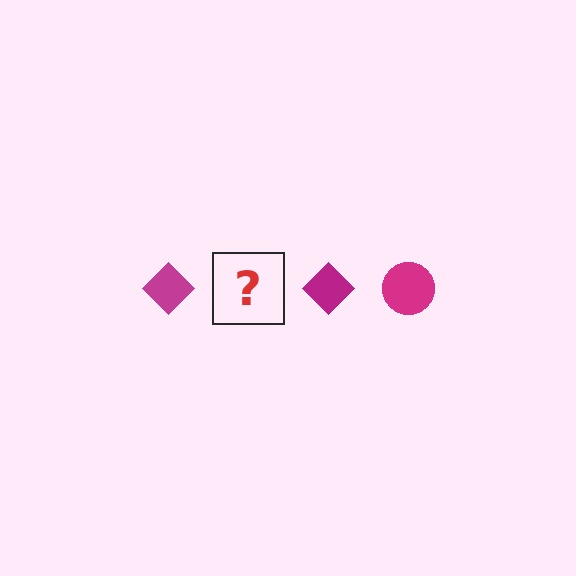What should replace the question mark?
The question mark should be replaced with a magenta circle.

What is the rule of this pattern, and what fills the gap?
The rule is that the pattern cycles through diamond, circle shapes in magenta. The gap should be filled with a magenta circle.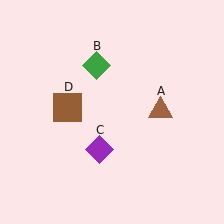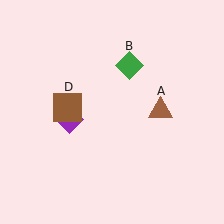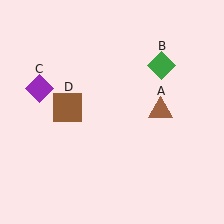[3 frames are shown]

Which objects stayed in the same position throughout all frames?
Brown triangle (object A) and brown square (object D) remained stationary.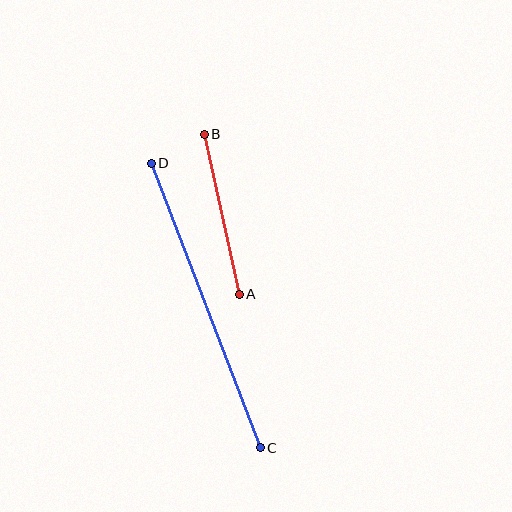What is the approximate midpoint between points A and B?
The midpoint is at approximately (222, 214) pixels.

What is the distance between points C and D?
The distance is approximately 305 pixels.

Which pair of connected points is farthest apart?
Points C and D are farthest apart.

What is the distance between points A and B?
The distance is approximately 164 pixels.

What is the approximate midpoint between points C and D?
The midpoint is at approximately (206, 306) pixels.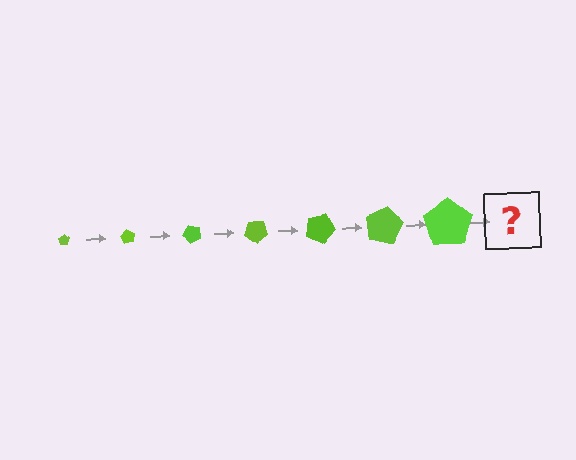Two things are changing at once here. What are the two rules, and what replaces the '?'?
The two rules are that the pentagon grows larger each step and it rotates 60 degrees each step. The '?' should be a pentagon, larger than the previous one and rotated 420 degrees from the start.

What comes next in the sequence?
The next element should be a pentagon, larger than the previous one and rotated 420 degrees from the start.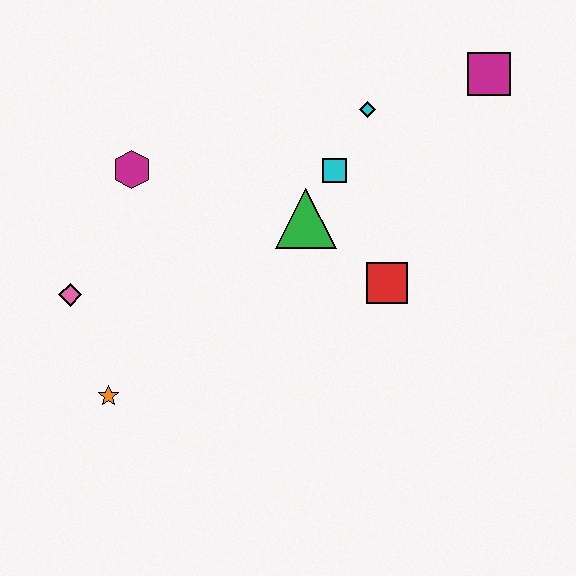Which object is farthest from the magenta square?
The orange star is farthest from the magenta square.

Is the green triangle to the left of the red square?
Yes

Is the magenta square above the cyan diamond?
Yes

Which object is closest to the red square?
The green triangle is closest to the red square.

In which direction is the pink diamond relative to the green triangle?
The pink diamond is to the left of the green triangle.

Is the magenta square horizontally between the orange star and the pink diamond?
No